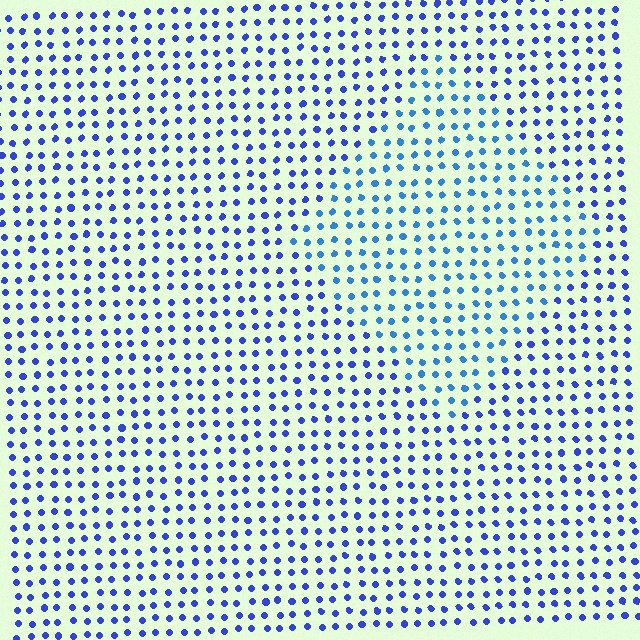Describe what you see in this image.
The image is filled with small blue elements in a uniform arrangement. A diamond-shaped region is visible where the elements are tinted to a slightly different hue, forming a subtle color boundary.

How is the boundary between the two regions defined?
The boundary is defined purely by a slight shift in hue (about 25 degrees). Spacing, size, and orientation are identical on both sides.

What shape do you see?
I see a diamond.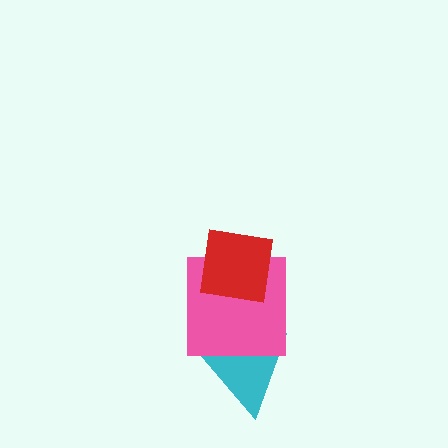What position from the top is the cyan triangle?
The cyan triangle is 3rd from the top.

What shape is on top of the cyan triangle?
The pink square is on top of the cyan triangle.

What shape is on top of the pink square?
The red square is on top of the pink square.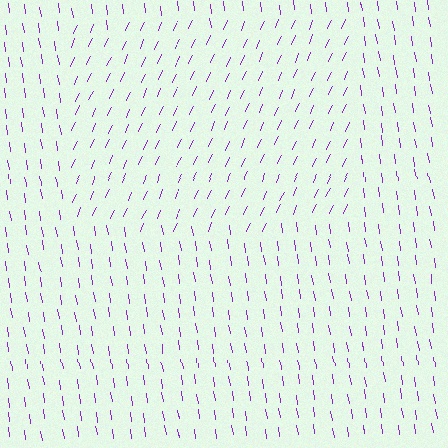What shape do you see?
I see a rectangle.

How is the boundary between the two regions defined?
The boundary is defined purely by a change in line orientation (approximately 33 degrees difference). All lines are the same color and thickness.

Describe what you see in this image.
The image is filled with small purple line segments. A rectangle region in the image has lines oriented differently from the surrounding lines, creating a visible texture boundary.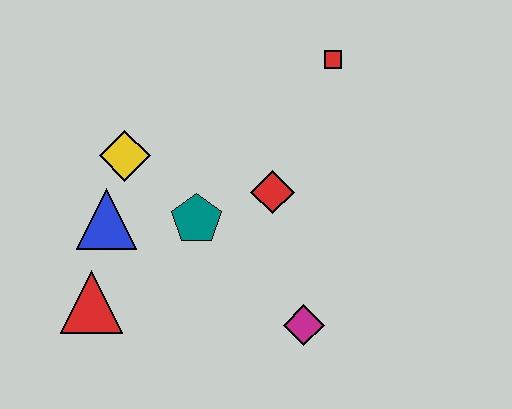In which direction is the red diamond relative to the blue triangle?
The red diamond is to the right of the blue triangle.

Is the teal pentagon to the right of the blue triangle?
Yes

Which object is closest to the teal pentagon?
The red diamond is closest to the teal pentagon.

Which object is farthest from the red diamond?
The red triangle is farthest from the red diamond.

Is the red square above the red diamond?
Yes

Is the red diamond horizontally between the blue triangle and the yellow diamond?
No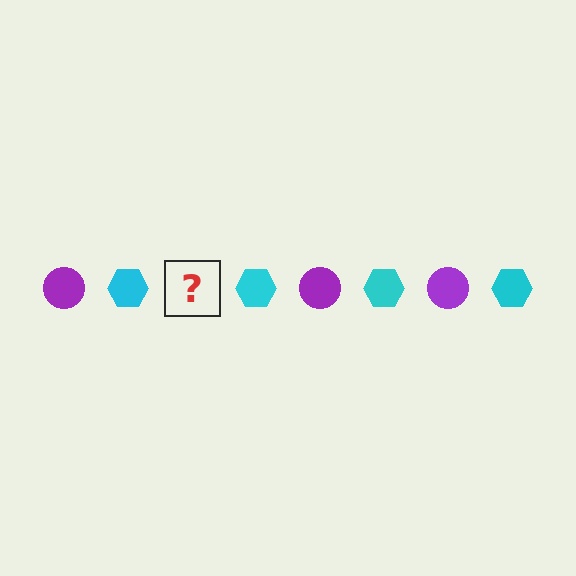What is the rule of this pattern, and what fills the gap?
The rule is that the pattern alternates between purple circle and cyan hexagon. The gap should be filled with a purple circle.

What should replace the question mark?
The question mark should be replaced with a purple circle.